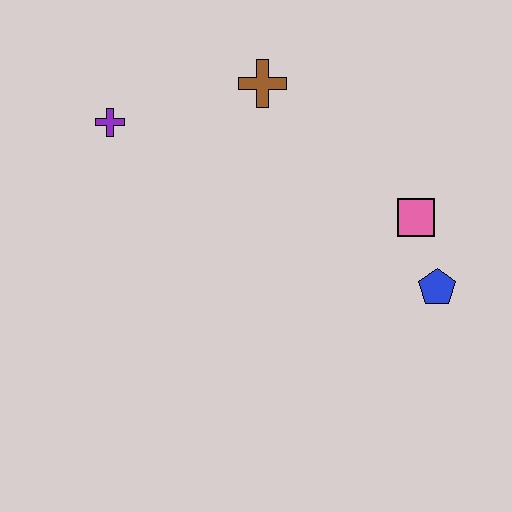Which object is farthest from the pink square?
The purple cross is farthest from the pink square.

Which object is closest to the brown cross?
The purple cross is closest to the brown cross.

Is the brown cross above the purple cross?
Yes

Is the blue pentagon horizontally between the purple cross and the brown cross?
No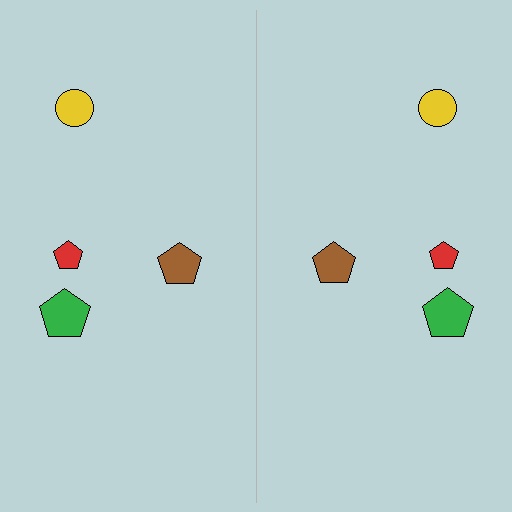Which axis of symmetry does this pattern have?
The pattern has a vertical axis of symmetry running through the center of the image.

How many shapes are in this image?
There are 8 shapes in this image.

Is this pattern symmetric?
Yes, this pattern has bilateral (reflection) symmetry.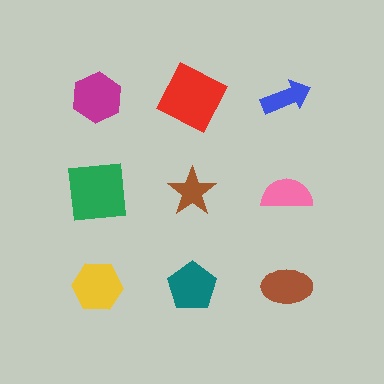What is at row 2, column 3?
A pink semicircle.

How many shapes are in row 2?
3 shapes.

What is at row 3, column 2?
A teal pentagon.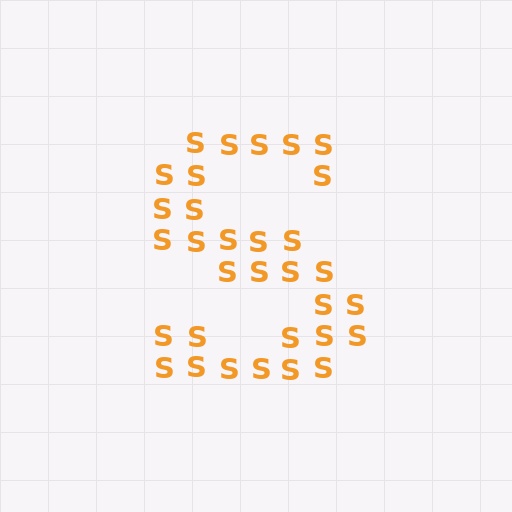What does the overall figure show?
The overall figure shows the letter S.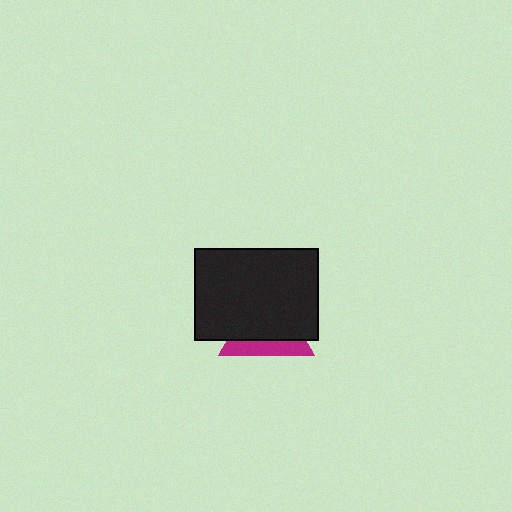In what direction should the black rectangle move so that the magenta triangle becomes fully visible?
The black rectangle should move up. That is the shortest direction to clear the overlap and leave the magenta triangle fully visible.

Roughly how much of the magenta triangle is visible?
A small part of it is visible (roughly 31%).